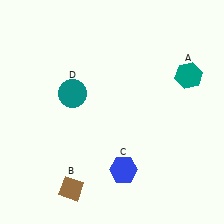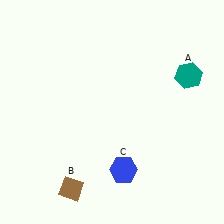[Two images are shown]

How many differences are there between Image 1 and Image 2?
There is 1 difference between the two images.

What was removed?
The teal circle (D) was removed in Image 2.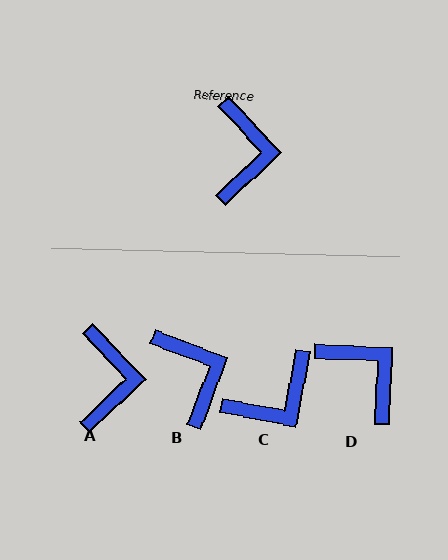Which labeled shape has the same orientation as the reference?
A.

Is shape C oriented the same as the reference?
No, it is off by about 55 degrees.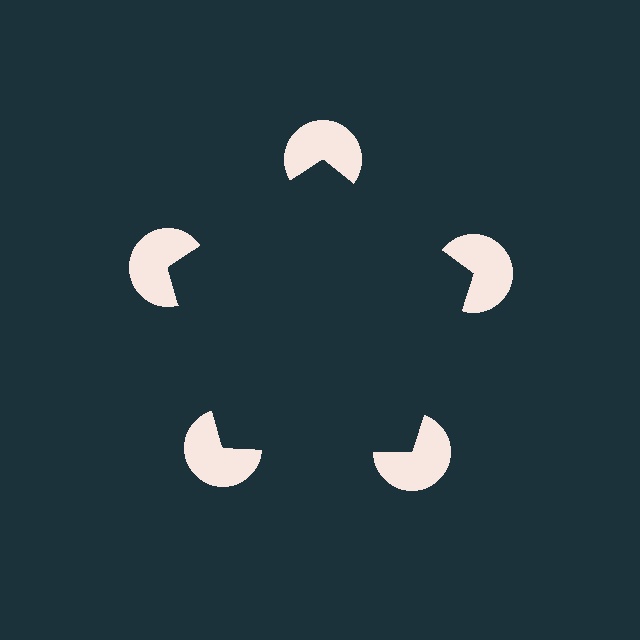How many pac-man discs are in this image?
There are 5 — one at each vertex of the illusory pentagon.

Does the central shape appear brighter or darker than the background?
It typically appears slightly darker than the background, even though no actual brightness change is drawn.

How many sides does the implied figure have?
5 sides.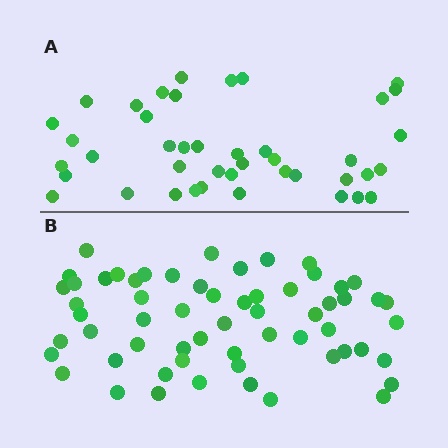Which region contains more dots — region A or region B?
Region B (the bottom region) has more dots.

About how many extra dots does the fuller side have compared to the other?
Region B has approximately 20 more dots than region A.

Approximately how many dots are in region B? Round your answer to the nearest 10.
About 60 dots.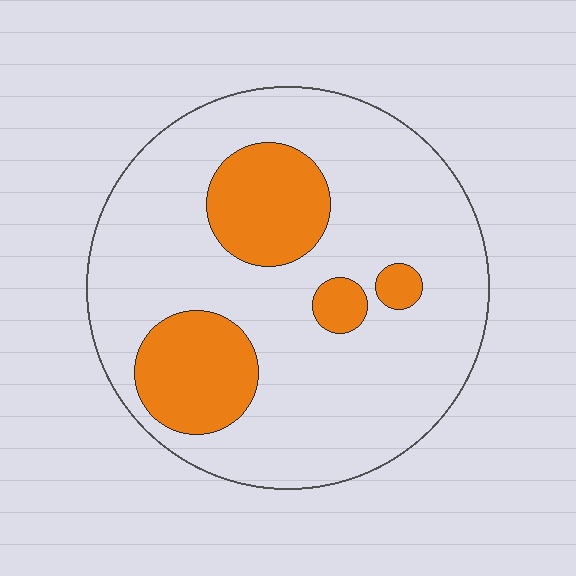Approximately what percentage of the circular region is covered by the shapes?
Approximately 20%.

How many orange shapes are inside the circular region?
4.